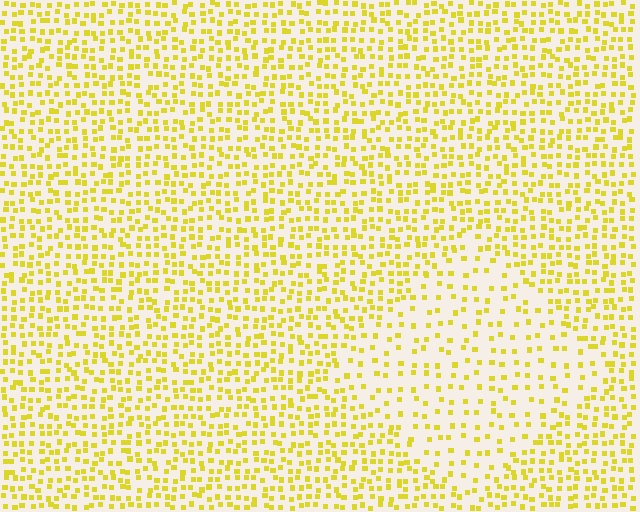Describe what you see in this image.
The image contains small yellow elements arranged at two different densities. A diamond-shaped region is visible where the elements are less densely packed than the surrounding area.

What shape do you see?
I see a diamond.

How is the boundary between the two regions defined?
The boundary is defined by a change in element density (approximately 2.0x ratio). All elements are the same color, size, and shape.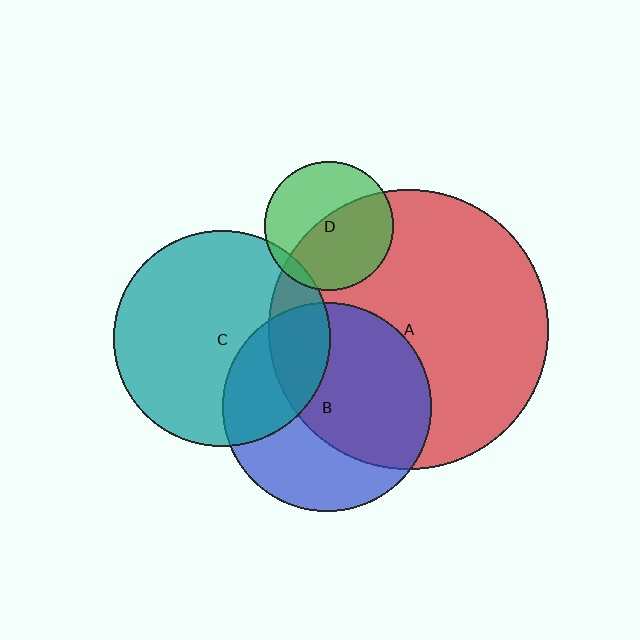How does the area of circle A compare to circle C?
Approximately 1.7 times.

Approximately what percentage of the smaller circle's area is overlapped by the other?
Approximately 20%.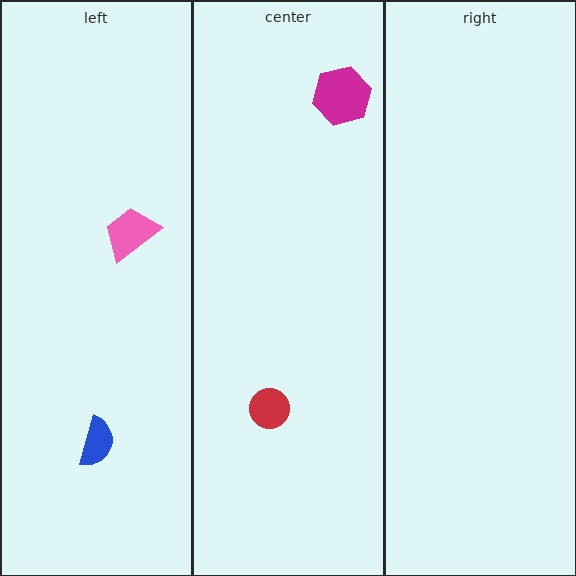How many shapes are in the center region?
2.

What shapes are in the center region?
The red circle, the magenta hexagon.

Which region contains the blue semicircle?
The left region.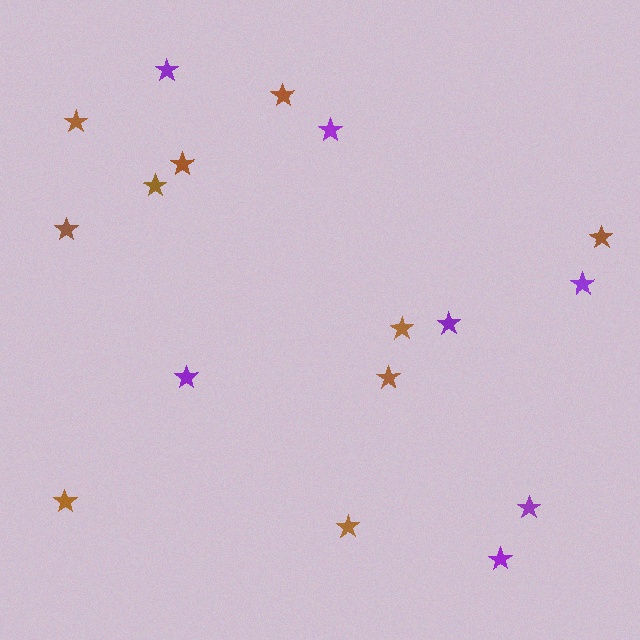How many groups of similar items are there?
There are 2 groups: one group of brown stars (10) and one group of purple stars (7).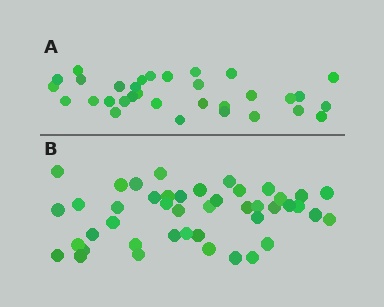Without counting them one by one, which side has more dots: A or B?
Region B (the bottom region) has more dots.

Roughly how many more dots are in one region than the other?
Region B has roughly 12 or so more dots than region A.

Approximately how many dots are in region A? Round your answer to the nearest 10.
About 30 dots. (The exact count is 32, which rounds to 30.)